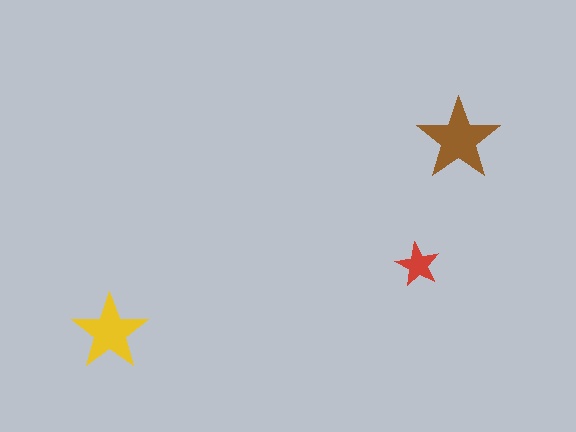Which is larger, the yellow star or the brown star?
The brown one.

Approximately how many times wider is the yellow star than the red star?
About 1.5 times wider.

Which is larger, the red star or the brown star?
The brown one.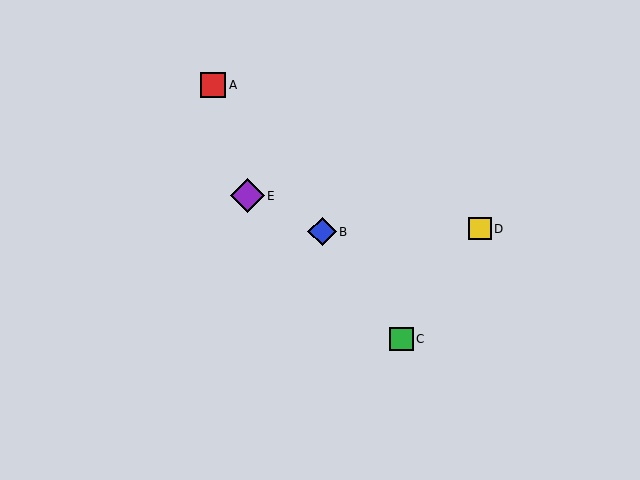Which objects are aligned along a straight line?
Objects A, B, C are aligned along a straight line.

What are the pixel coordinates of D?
Object D is at (480, 229).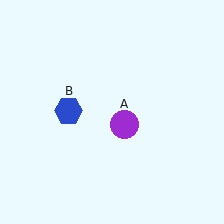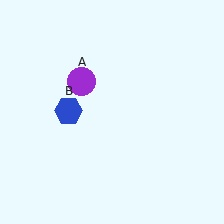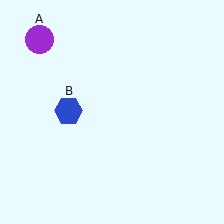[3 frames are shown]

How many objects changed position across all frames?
1 object changed position: purple circle (object A).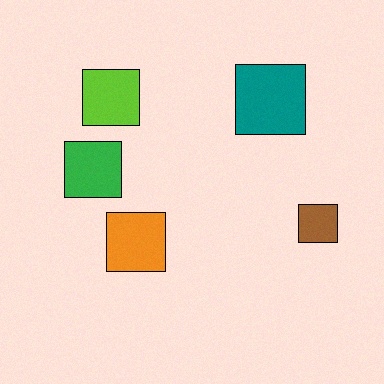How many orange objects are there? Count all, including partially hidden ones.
There is 1 orange object.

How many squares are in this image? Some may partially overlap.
There are 5 squares.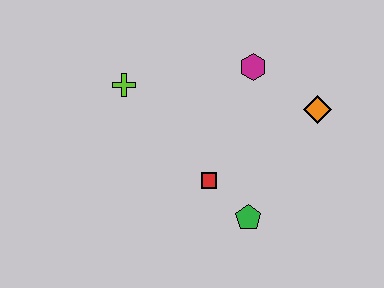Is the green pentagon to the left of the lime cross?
No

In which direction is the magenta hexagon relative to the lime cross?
The magenta hexagon is to the right of the lime cross.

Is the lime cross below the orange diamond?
No